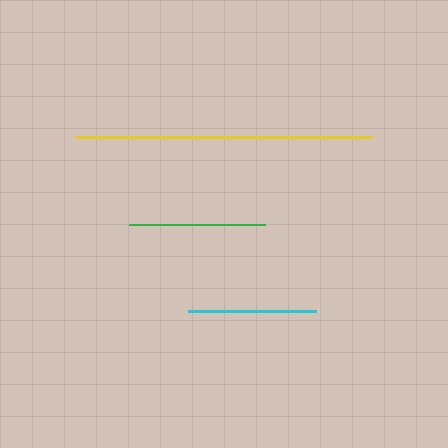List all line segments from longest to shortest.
From longest to shortest: yellow, green, cyan.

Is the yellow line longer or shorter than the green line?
The yellow line is longer than the green line.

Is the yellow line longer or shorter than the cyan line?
The yellow line is longer than the cyan line.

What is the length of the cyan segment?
The cyan segment is approximately 128 pixels long.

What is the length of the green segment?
The green segment is approximately 136 pixels long.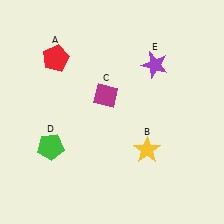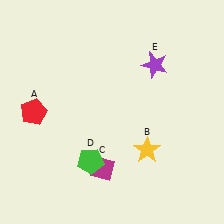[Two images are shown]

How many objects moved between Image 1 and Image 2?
3 objects moved between the two images.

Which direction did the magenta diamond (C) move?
The magenta diamond (C) moved down.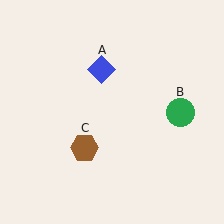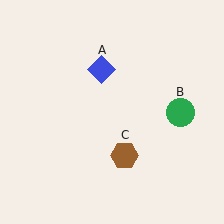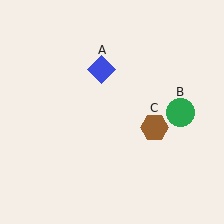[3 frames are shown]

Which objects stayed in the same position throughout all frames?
Blue diamond (object A) and green circle (object B) remained stationary.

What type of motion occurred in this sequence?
The brown hexagon (object C) rotated counterclockwise around the center of the scene.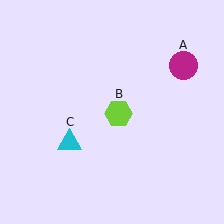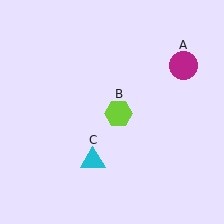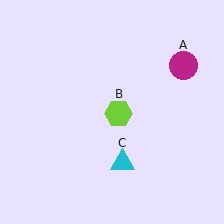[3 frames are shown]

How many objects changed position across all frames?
1 object changed position: cyan triangle (object C).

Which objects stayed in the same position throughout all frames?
Magenta circle (object A) and lime hexagon (object B) remained stationary.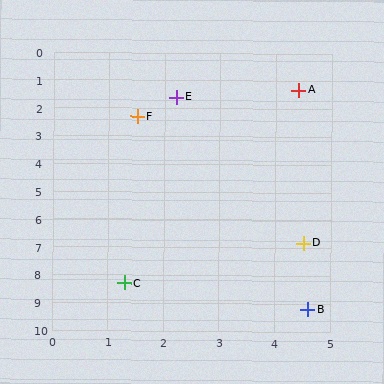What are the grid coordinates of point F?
Point F is at approximately (1.5, 2.3).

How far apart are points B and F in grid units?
Points B and F are about 7.6 grid units apart.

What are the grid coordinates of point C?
Point C is at approximately (1.3, 8.3).